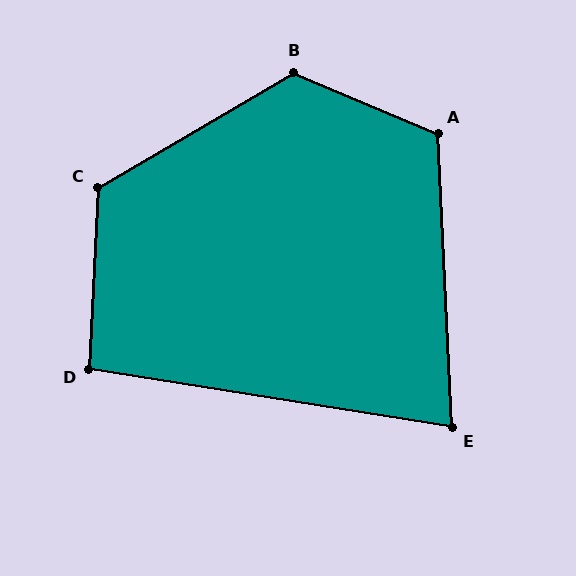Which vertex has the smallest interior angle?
E, at approximately 78 degrees.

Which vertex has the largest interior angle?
B, at approximately 127 degrees.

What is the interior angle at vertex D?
Approximately 96 degrees (obtuse).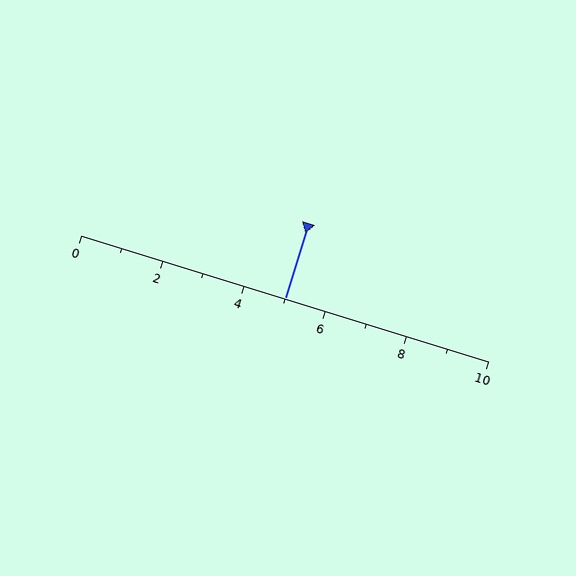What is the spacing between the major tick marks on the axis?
The major ticks are spaced 2 apart.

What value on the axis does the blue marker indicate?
The marker indicates approximately 5.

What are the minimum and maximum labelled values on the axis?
The axis runs from 0 to 10.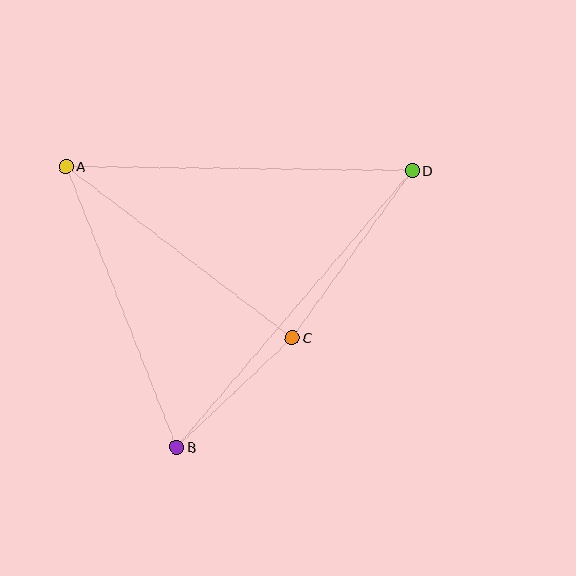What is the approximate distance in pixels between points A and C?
The distance between A and C is approximately 284 pixels.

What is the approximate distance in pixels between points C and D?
The distance between C and D is approximately 206 pixels.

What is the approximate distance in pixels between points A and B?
The distance between A and B is approximately 302 pixels.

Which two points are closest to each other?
Points B and C are closest to each other.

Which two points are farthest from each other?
Points B and D are farthest from each other.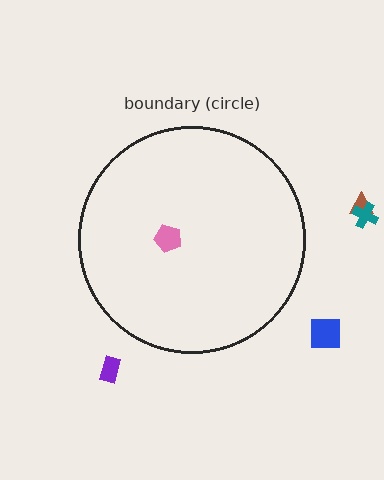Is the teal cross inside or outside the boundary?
Outside.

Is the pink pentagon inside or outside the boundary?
Inside.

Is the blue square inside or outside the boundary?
Outside.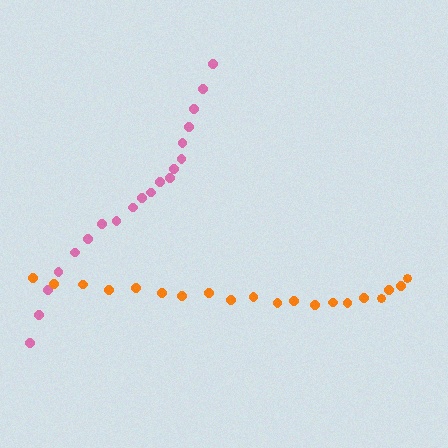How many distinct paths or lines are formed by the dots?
There are 2 distinct paths.